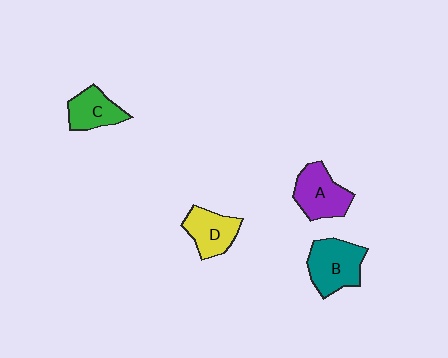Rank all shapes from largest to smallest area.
From largest to smallest: B (teal), A (purple), D (yellow), C (green).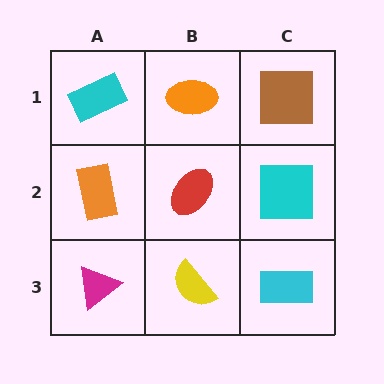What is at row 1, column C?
A brown square.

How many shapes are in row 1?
3 shapes.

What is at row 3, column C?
A cyan rectangle.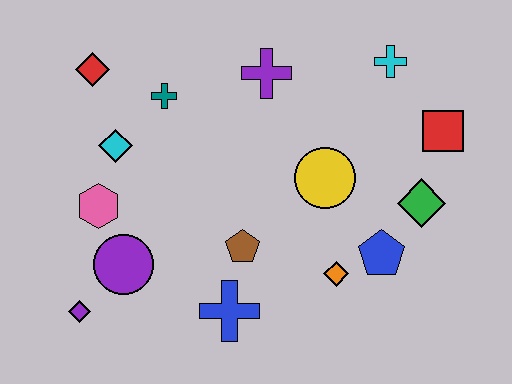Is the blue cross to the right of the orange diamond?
No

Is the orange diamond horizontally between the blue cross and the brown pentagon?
No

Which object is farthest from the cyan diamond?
The red square is farthest from the cyan diamond.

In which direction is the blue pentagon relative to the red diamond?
The blue pentagon is to the right of the red diamond.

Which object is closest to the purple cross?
The teal cross is closest to the purple cross.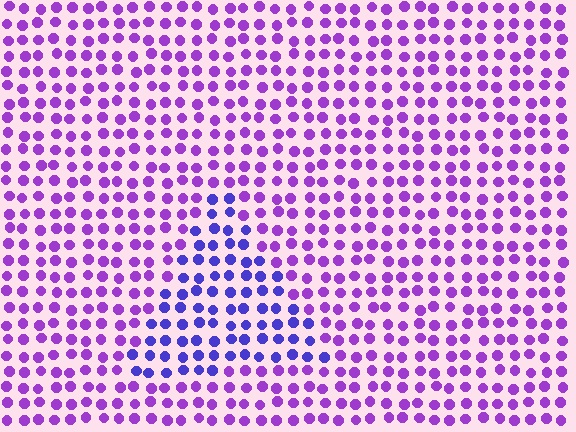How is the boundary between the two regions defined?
The boundary is defined purely by a slight shift in hue (about 35 degrees). Spacing, size, and orientation are identical on both sides.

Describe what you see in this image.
The image is filled with small purple elements in a uniform arrangement. A triangle-shaped region is visible where the elements are tinted to a slightly different hue, forming a subtle color boundary.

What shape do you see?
I see a triangle.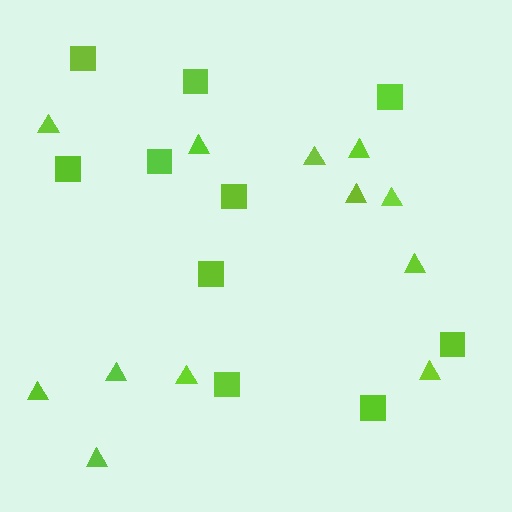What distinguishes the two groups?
There are 2 groups: one group of triangles (12) and one group of squares (10).